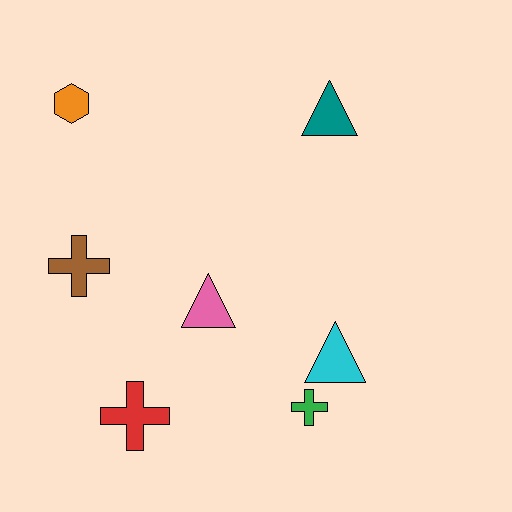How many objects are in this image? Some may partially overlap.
There are 7 objects.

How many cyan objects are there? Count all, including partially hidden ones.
There is 1 cyan object.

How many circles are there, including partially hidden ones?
There are no circles.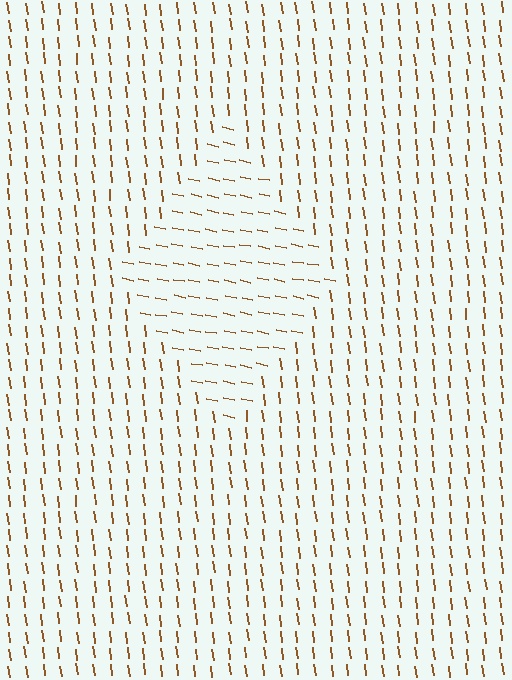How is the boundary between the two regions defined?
The boundary is defined purely by a change in line orientation (approximately 72 degrees difference). All lines are the same color and thickness.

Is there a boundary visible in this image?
Yes, there is a texture boundary formed by a change in line orientation.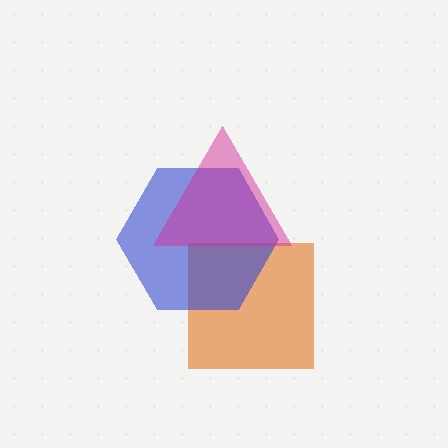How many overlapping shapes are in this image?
There are 3 overlapping shapes in the image.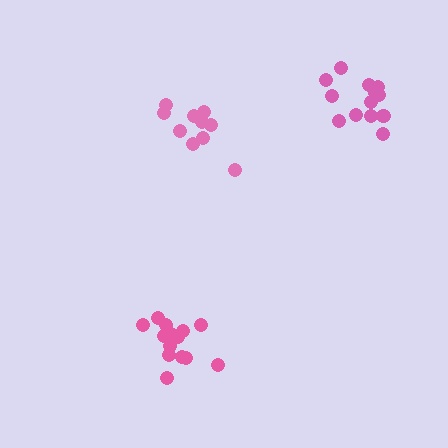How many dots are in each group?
Group 1: 10 dots, Group 2: 14 dots, Group 3: 15 dots (39 total).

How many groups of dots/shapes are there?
There are 3 groups.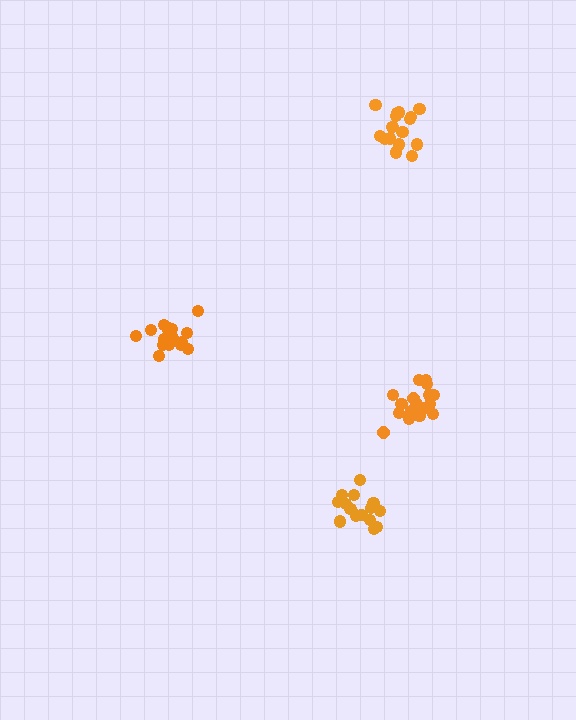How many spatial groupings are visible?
There are 4 spatial groupings.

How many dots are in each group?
Group 1: 16 dots, Group 2: 19 dots, Group 3: 16 dots, Group 4: 15 dots (66 total).